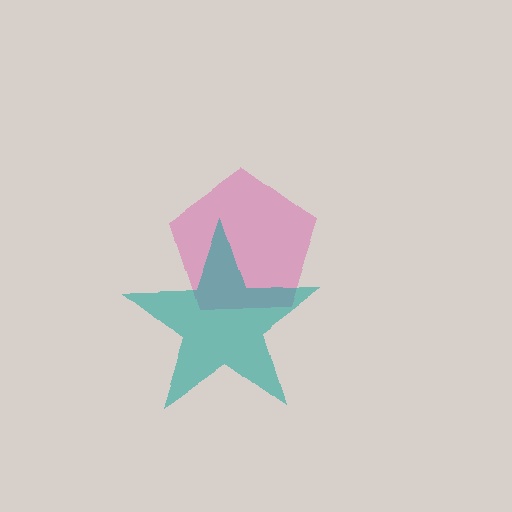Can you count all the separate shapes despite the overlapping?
Yes, there are 2 separate shapes.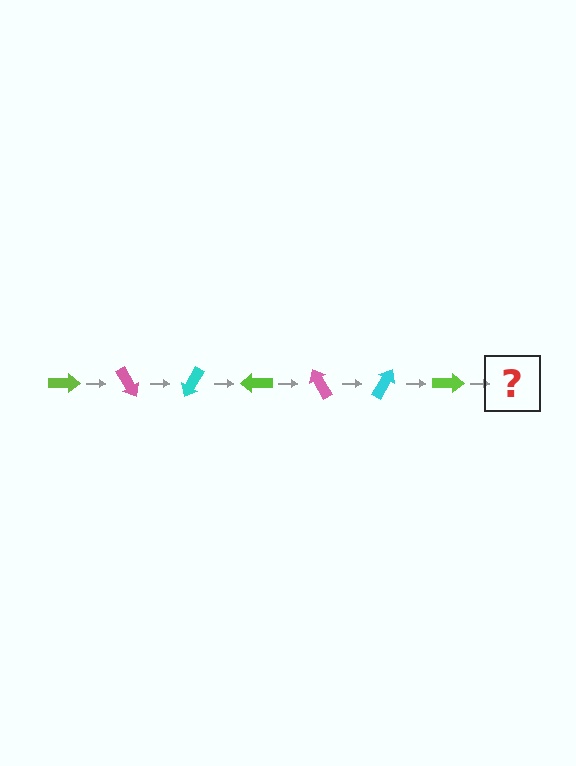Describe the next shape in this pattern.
It should be a pink arrow, rotated 420 degrees from the start.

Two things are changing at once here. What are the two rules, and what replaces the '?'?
The two rules are that it rotates 60 degrees each step and the color cycles through lime, pink, and cyan. The '?' should be a pink arrow, rotated 420 degrees from the start.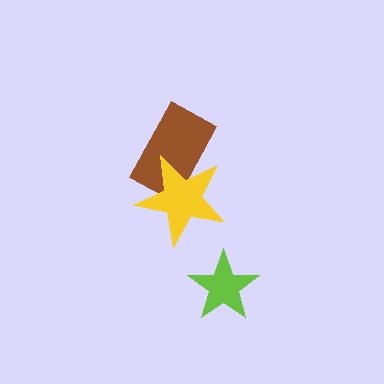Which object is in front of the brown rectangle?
The yellow star is in front of the brown rectangle.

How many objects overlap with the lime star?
0 objects overlap with the lime star.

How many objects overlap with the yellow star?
1 object overlaps with the yellow star.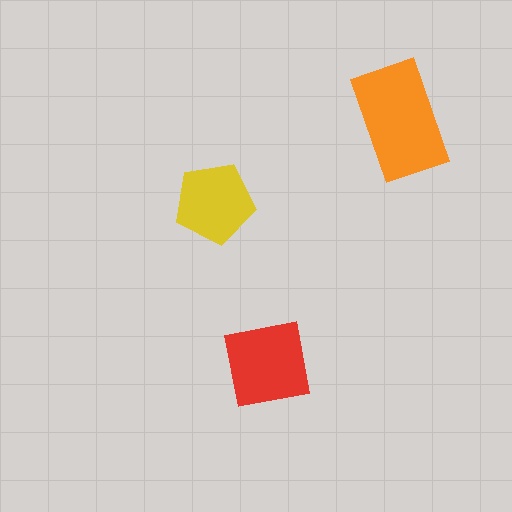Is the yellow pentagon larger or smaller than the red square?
Smaller.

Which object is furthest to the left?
The yellow pentagon is leftmost.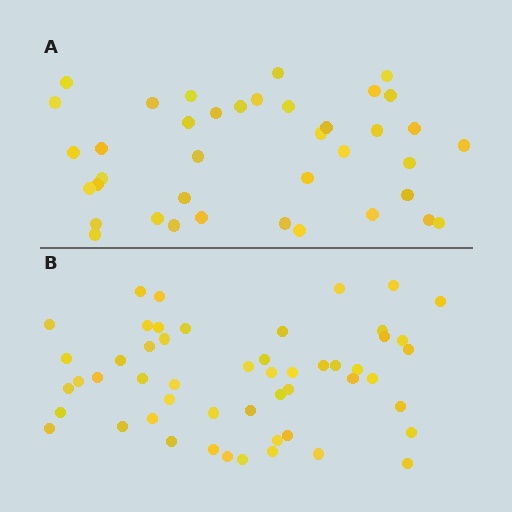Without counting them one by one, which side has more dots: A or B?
Region B (the bottom region) has more dots.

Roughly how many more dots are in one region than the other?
Region B has approximately 15 more dots than region A.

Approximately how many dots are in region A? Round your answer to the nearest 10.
About 40 dots. (The exact count is 39, which rounds to 40.)